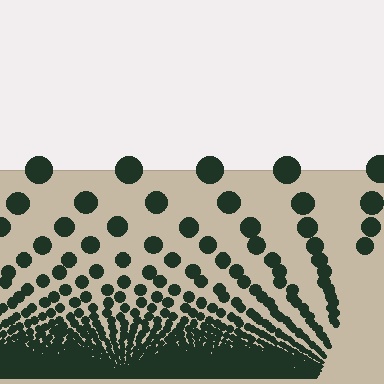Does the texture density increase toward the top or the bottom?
Density increases toward the bottom.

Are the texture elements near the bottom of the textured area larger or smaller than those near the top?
Smaller. The gradient is inverted — elements near the bottom are smaller and denser.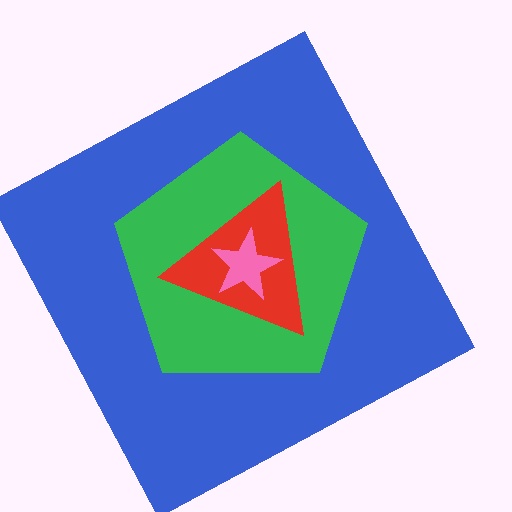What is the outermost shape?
The blue square.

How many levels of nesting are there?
4.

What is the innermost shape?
The pink star.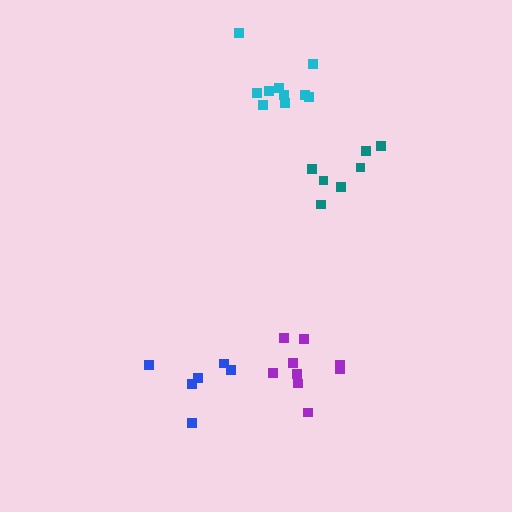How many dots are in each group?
Group 1: 6 dots, Group 2: 10 dots, Group 3: 9 dots, Group 4: 7 dots (32 total).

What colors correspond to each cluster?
The clusters are colored: blue, cyan, purple, teal.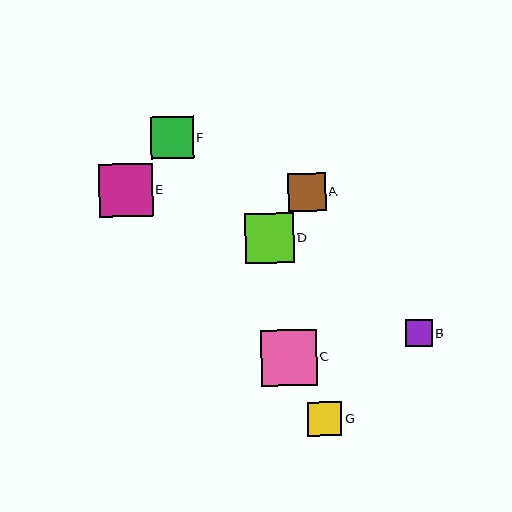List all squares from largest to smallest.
From largest to smallest: C, E, D, F, A, G, B.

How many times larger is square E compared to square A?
Square E is approximately 1.4 times the size of square A.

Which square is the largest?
Square C is the largest with a size of approximately 56 pixels.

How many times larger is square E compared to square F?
Square E is approximately 1.3 times the size of square F.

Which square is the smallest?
Square B is the smallest with a size of approximately 27 pixels.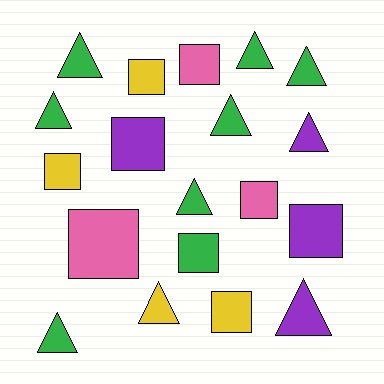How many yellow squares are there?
There are 3 yellow squares.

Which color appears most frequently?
Green, with 8 objects.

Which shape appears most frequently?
Triangle, with 10 objects.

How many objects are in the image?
There are 19 objects.